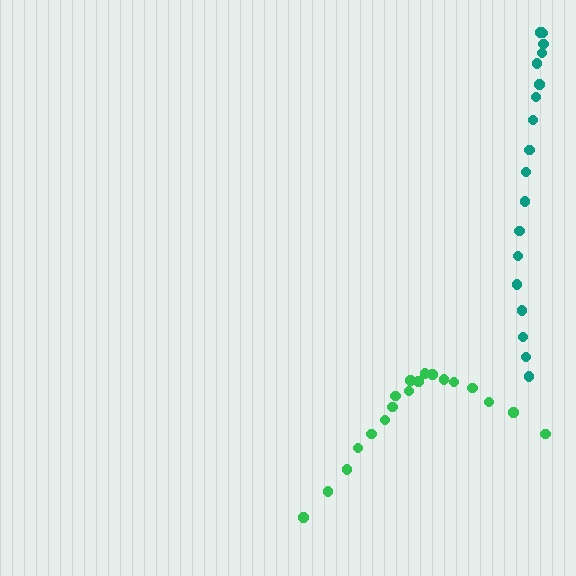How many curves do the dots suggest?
There are 2 distinct paths.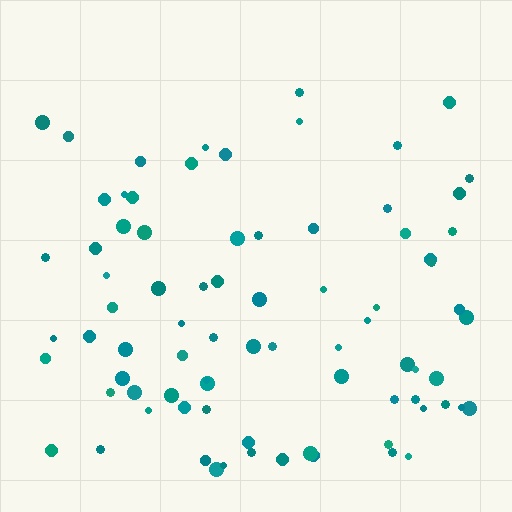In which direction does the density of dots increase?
From top to bottom, with the bottom side densest.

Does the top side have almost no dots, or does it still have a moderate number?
Still a moderate number, just noticeably fewer than the bottom.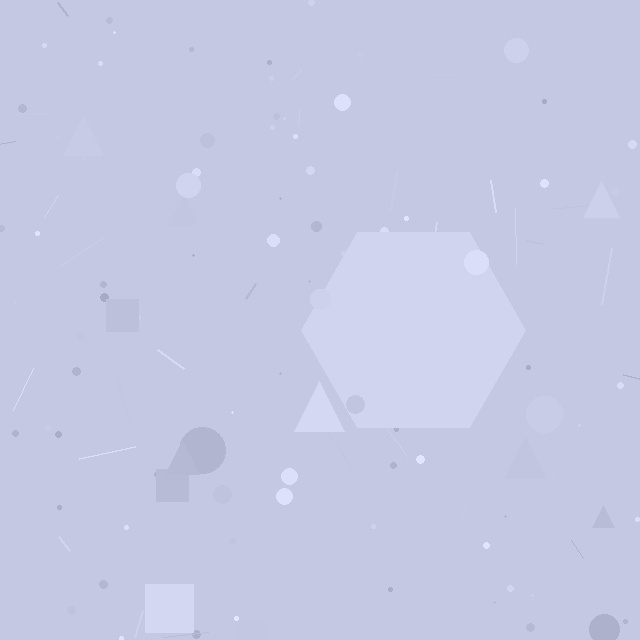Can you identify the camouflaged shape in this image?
The camouflaged shape is a hexagon.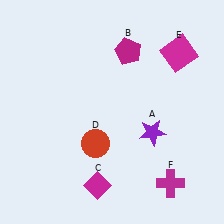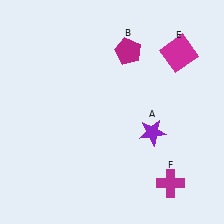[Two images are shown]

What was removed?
The red circle (D), the magenta diamond (C) were removed in Image 2.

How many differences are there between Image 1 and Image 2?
There are 2 differences between the two images.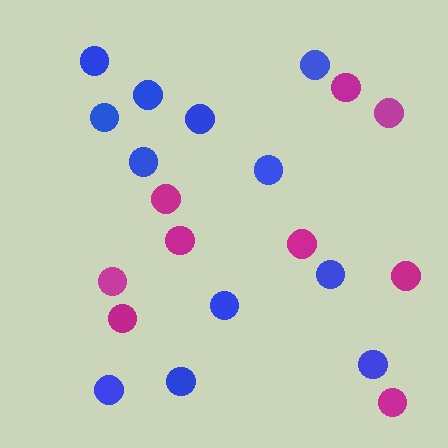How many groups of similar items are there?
There are 2 groups: one group of blue circles (12) and one group of magenta circles (9).